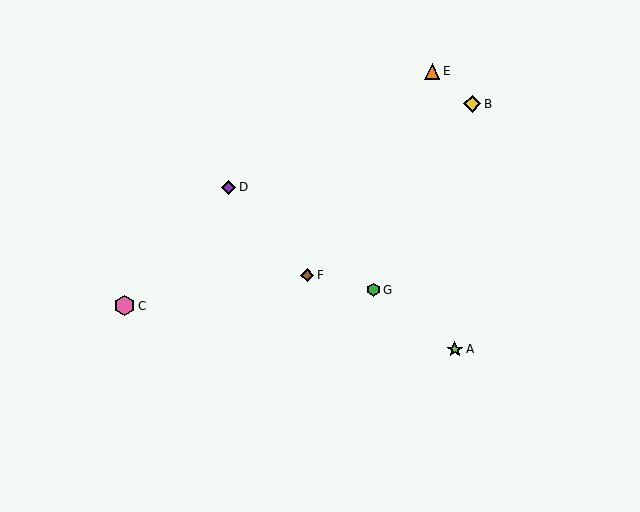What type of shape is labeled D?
Shape D is a purple diamond.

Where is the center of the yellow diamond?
The center of the yellow diamond is at (472, 104).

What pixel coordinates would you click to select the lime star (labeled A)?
Click at (455, 349) to select the lime star A.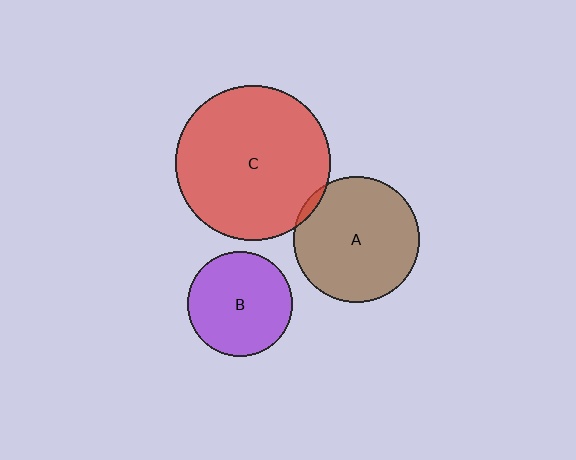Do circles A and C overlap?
Yes.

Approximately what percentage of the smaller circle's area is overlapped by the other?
Approximately 5%.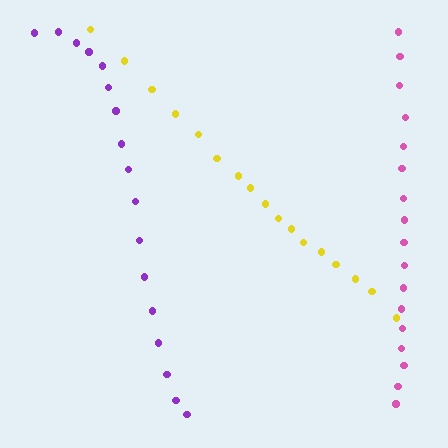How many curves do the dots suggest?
There are 3 distinct paths.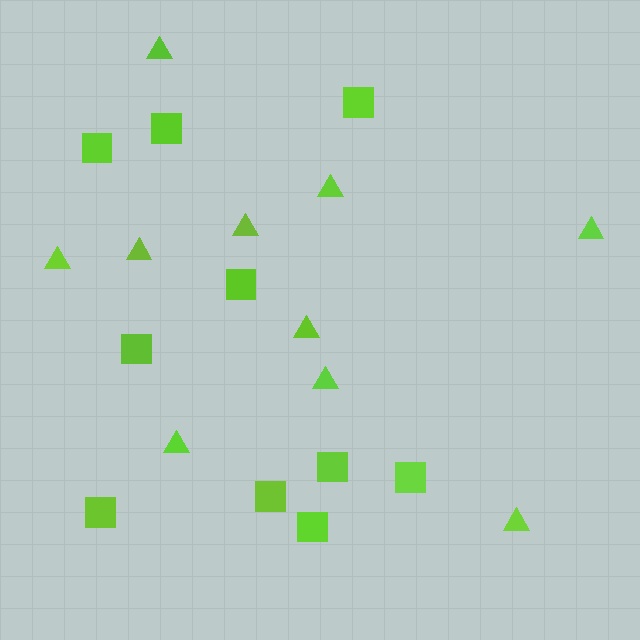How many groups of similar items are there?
There are 2 groups: one group of squares (10) and one group of triangles (10).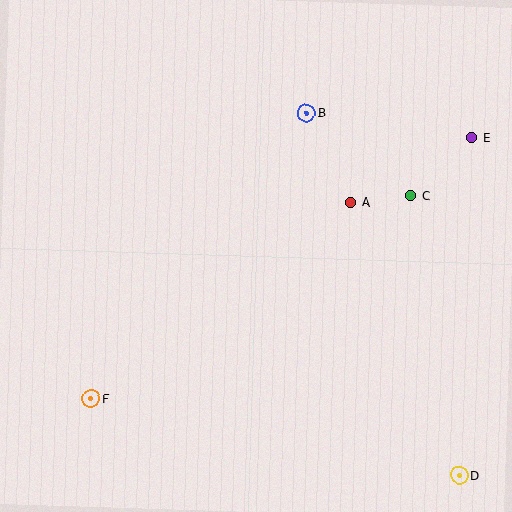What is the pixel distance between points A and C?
The distance between A and C is 61 pixels.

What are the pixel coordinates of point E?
Point E is at (472, 137).